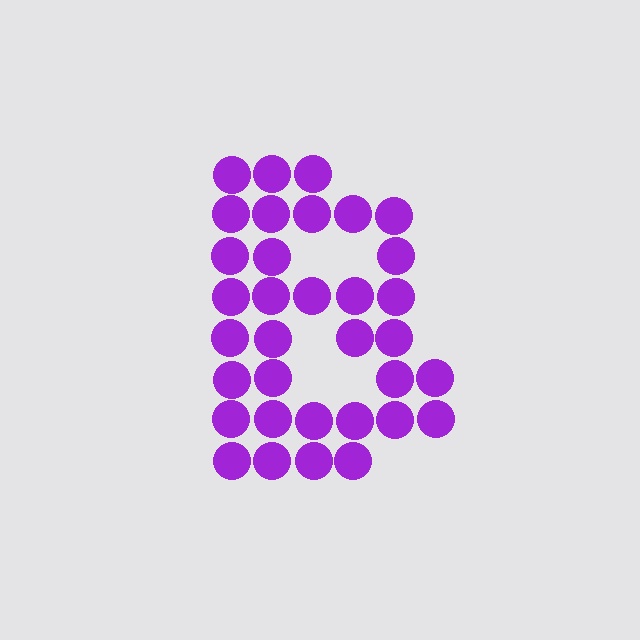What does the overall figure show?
The overall figure shows the letter B.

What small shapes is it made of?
It is made of small circles.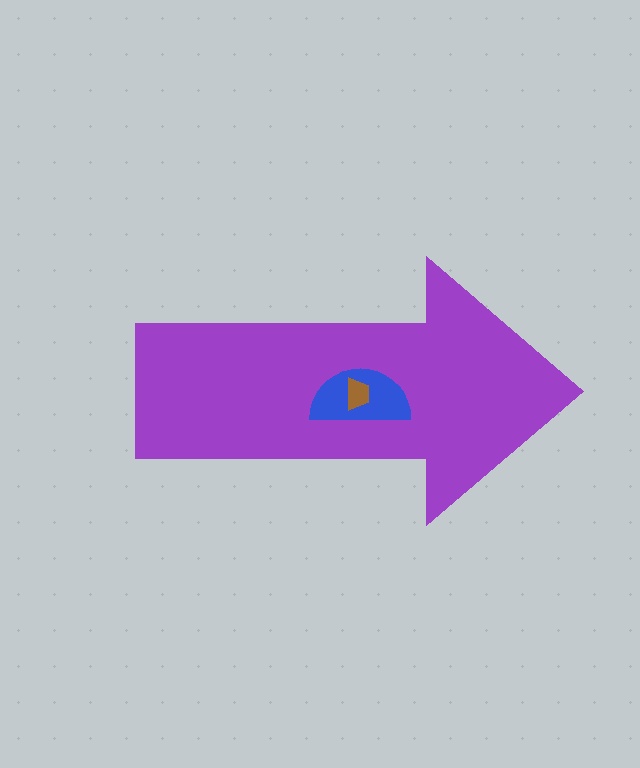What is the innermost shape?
The brown trapezoid.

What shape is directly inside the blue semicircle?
The brown trapezoid.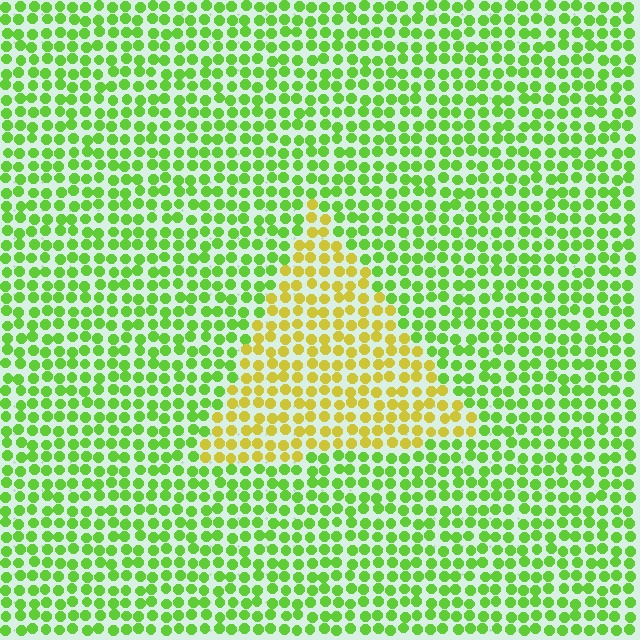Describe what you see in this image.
The image is filled with small lime elements in a uniform arrangement. A triangle-shaped region is visible where the elements are tinted to a slightly different hue, forming a subtle color boundary.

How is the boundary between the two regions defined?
The boundary is defined purely by a slight shift in hue (about 47 degrees). Spacing, size, and orientation are identical on both sides.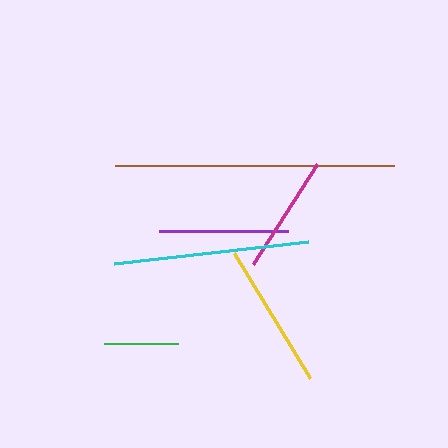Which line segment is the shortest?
The green line is the shortest at approximately 74 pixels.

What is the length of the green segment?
The green segment is approximately 74 pixels long.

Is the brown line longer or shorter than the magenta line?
The brown line is longer than the magenta line.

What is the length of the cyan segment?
The cyan segment is approximately 195 pixels long.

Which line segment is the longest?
The brown line is the longest at approximately 278 pixels.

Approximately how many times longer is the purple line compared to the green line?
The purple line is approximately 1.8 times the length of the green line.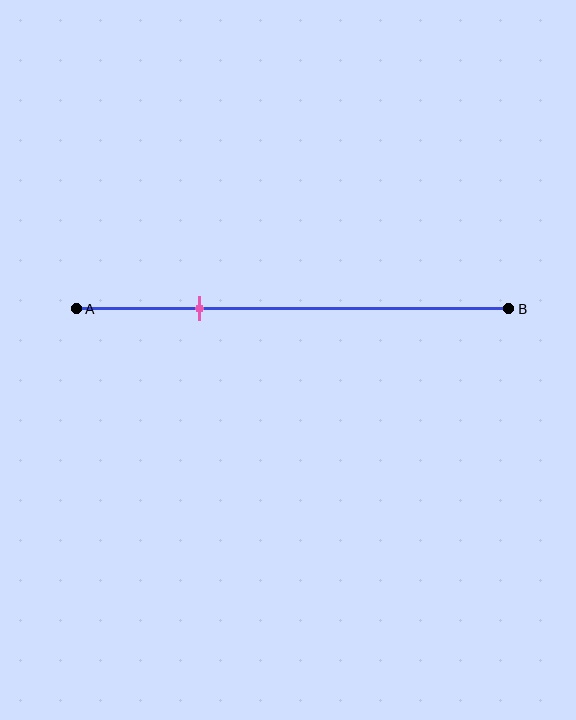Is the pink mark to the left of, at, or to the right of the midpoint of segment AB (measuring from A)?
The pink mark is to the left of the midpoint of segment AB.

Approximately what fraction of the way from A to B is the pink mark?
The pink mark is approximately 30% of the way from A to B.